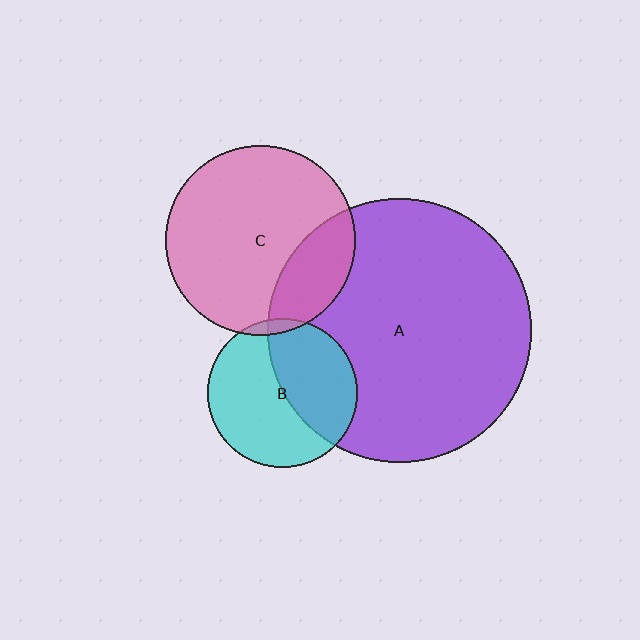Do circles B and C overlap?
Yes.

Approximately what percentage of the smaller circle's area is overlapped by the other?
Approximately 5%.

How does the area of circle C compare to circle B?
Approximately 1.6 times.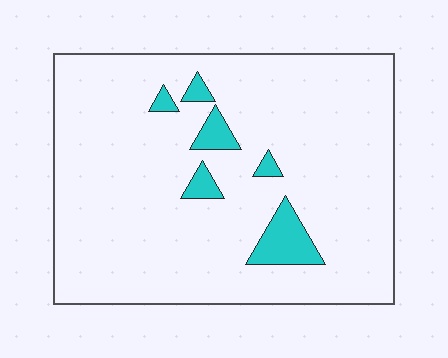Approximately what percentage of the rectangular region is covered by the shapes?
Approximately 10%.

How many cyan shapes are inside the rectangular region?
6.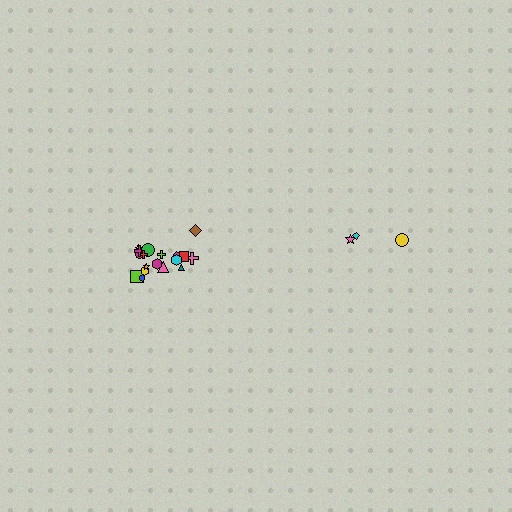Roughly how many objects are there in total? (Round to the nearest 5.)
Roughly 20 objects in total.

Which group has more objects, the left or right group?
The left group.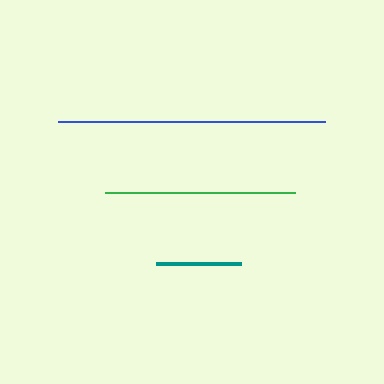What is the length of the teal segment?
The teal segment is approximately 85 pixels long.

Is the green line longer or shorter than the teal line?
The green line is longer than the teal line.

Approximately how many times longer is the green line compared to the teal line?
The green line is approximately 2.2 times the length of the teal line.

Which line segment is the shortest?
The teal line is the shortest at approximately 85 pixels.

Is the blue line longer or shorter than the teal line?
The blue line is longer than the teal line.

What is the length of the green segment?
The green segment is approximately 190 pixels long.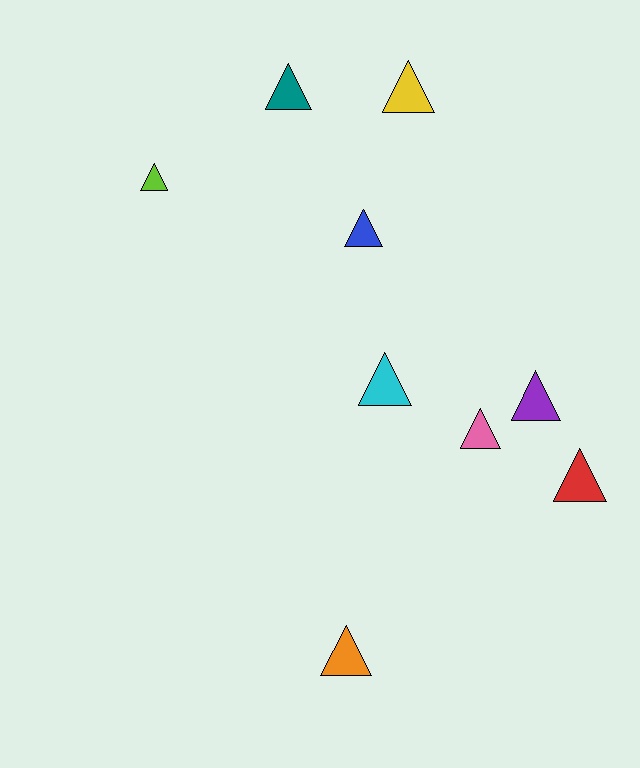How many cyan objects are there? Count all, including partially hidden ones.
There is 1 cyan object.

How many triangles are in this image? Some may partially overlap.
There are 9 triangles.